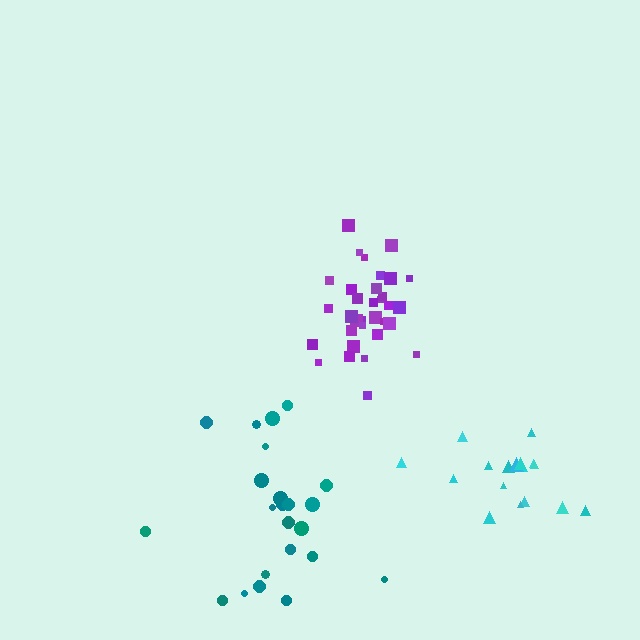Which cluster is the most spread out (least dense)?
Teal.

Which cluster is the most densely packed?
Purple.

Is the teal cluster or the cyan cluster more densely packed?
Cyan.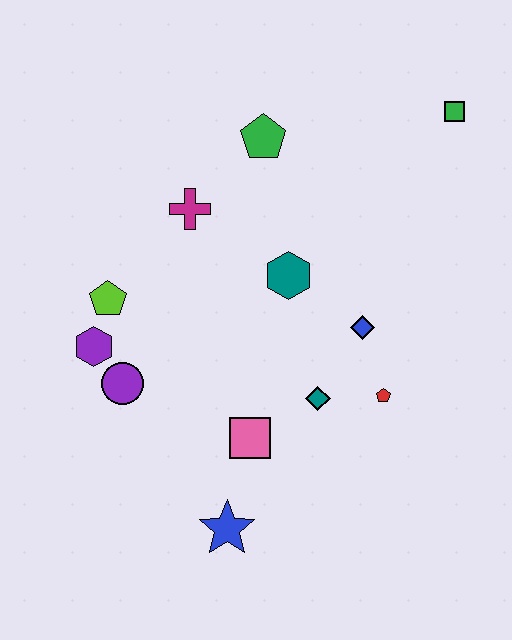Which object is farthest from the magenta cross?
The blue star is farthest from the magenta cross.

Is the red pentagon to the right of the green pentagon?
Yes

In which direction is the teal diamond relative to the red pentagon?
The teal diamond is to the left of the red pentagon.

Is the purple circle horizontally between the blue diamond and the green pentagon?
No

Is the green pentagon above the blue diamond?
Yes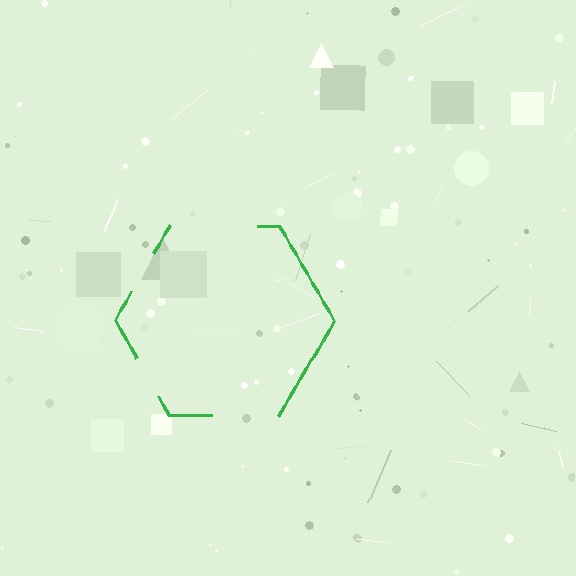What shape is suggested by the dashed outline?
The dashed outline suggests a hexagon.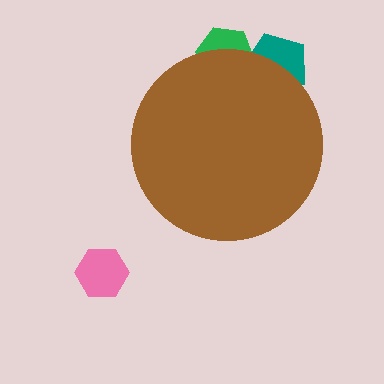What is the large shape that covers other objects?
A brown circle.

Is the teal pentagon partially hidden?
Yes, the teal pentagon is partially hidden behind the brown circle.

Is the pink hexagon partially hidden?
No, the pink hexagon is fully visible.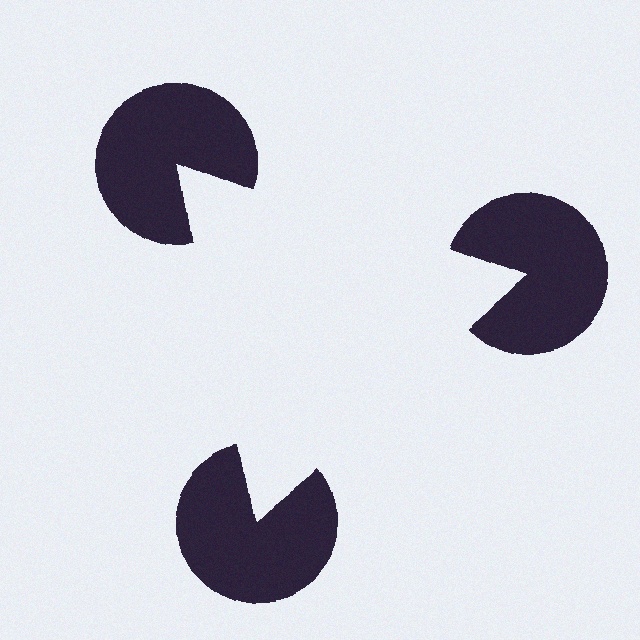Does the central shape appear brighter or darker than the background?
It typically appears slightly brighter than the background, even though no actual brightness change is drawn.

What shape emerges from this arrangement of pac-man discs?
An illusory triangle — its edges are inferred from the aligned wedge cuts in the pac-man discs, not physically drawn.